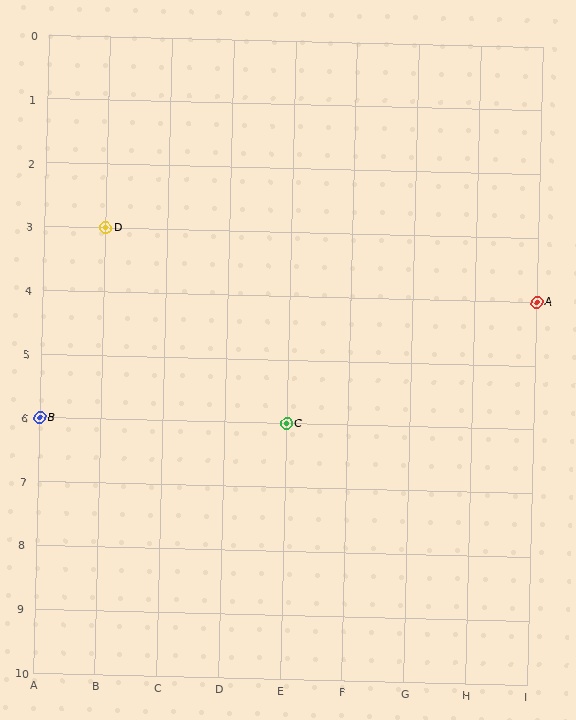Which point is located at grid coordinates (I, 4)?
Point A is at (I, 4).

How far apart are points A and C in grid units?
Points A and C are 4 columns and 2 rows apart (about 4.5 grid units diagonally).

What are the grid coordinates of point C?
Point C is at grid coordinates (E, 6).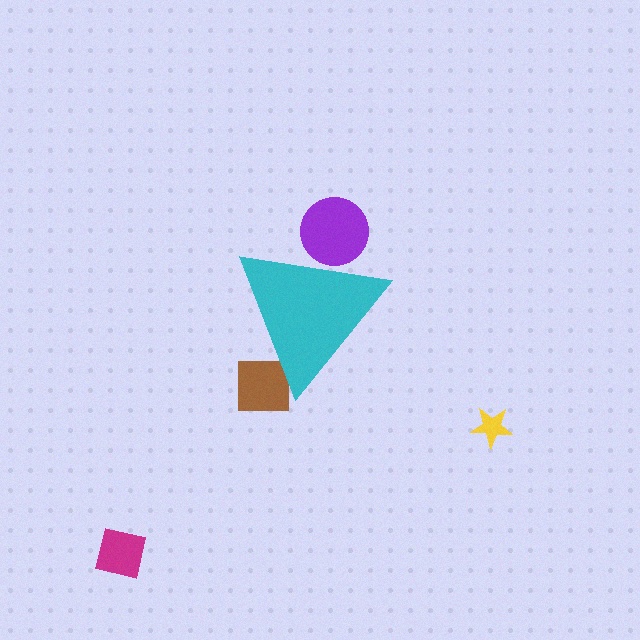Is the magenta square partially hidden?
No, the magenta square is fully visible.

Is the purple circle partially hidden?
Yes, the purple circle is partially hidden behind the cyan triangle.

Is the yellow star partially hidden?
No, the yellow star is fully visible.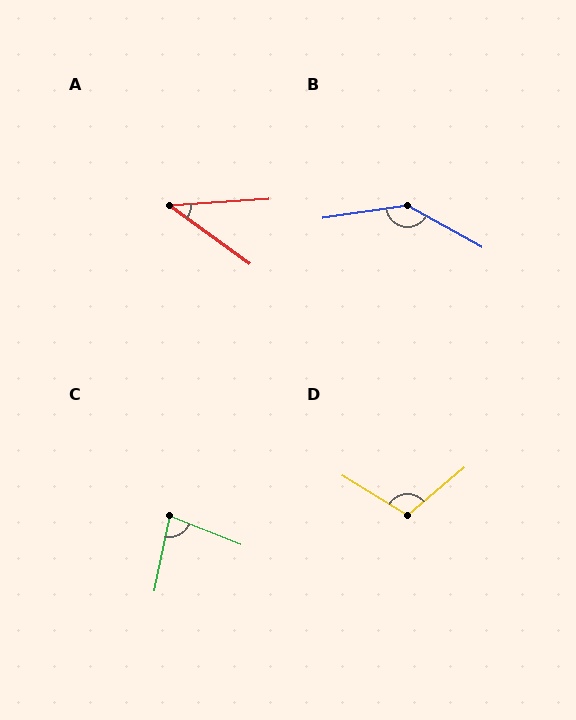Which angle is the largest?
B, at approximately 142 degrees.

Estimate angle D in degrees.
Approximately 109 degrees.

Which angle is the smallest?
A, at approximately 40 degrees.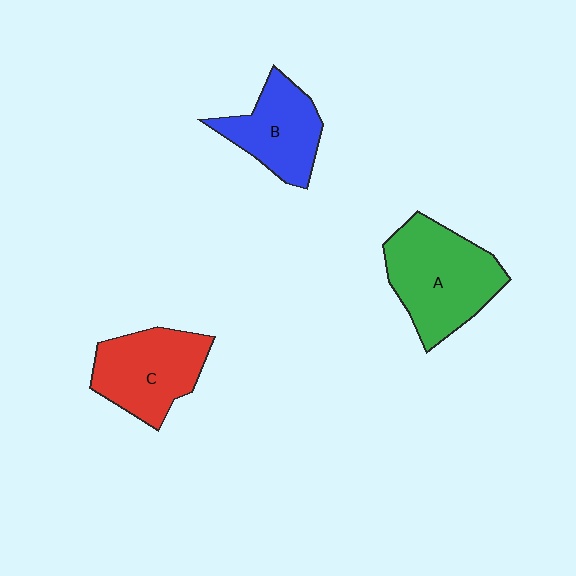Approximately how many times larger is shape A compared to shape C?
Approximately 1.2 times.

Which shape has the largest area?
Shape A (green).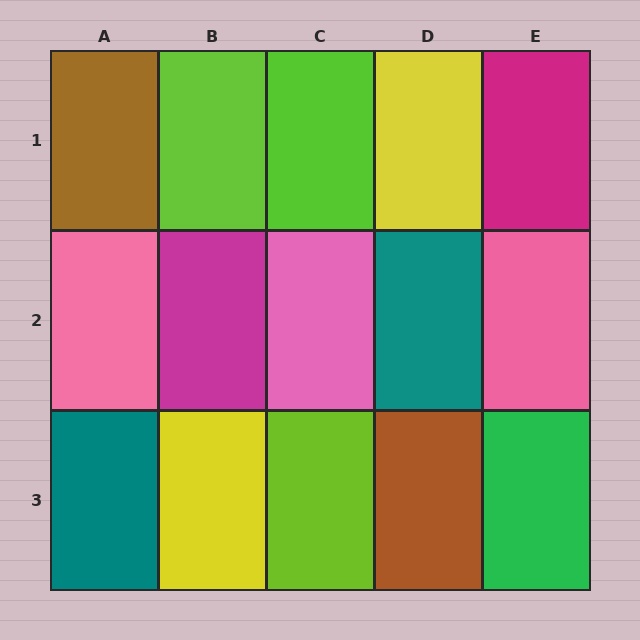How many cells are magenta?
2 cells are magenta.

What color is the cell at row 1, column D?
Yellow.